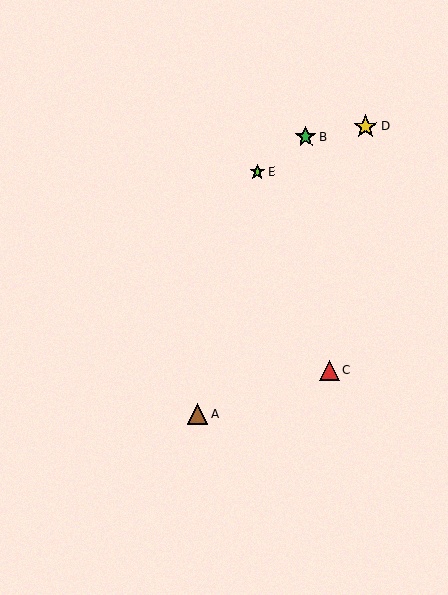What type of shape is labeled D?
Shape D is a yellow star.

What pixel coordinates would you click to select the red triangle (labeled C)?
Click at (329, 370) to select the red triangle C.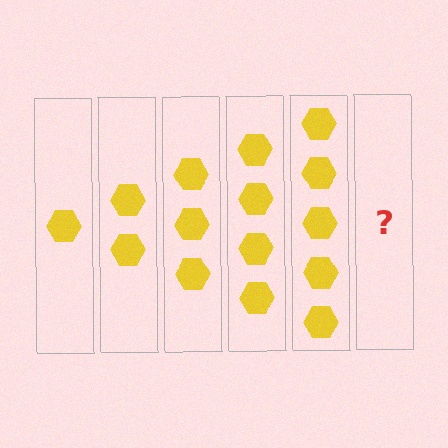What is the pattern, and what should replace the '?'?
The pattern is that each step adds one more hexagon. The '?' should be 6 hexagons.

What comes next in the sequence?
The next element should be 6 hexagons.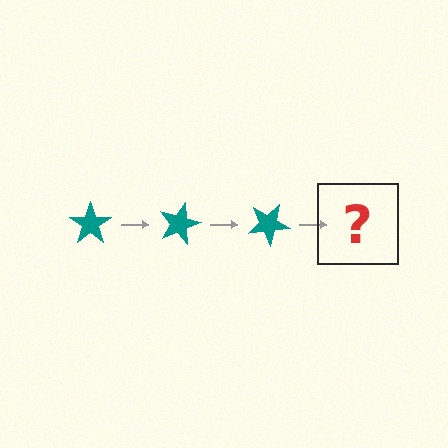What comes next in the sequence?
The next element should be a teal star rotated 45 degrees.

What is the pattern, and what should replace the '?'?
The pattern is that the star rotates 15 degrees each step. The '?' should be a teal star rotated 45 degrees.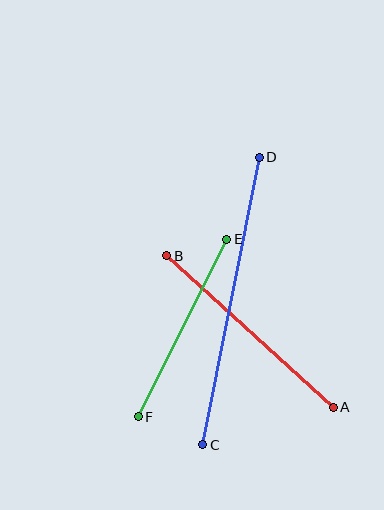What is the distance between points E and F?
The distance is approximately 198 pixels.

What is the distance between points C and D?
The distance is approximately 293 pixels.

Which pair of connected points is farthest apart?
Points C and D are farthest apart.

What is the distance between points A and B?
The distance is approximately 225 pixels.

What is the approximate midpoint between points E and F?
The midpoint is at approximately (182, 328) pixels.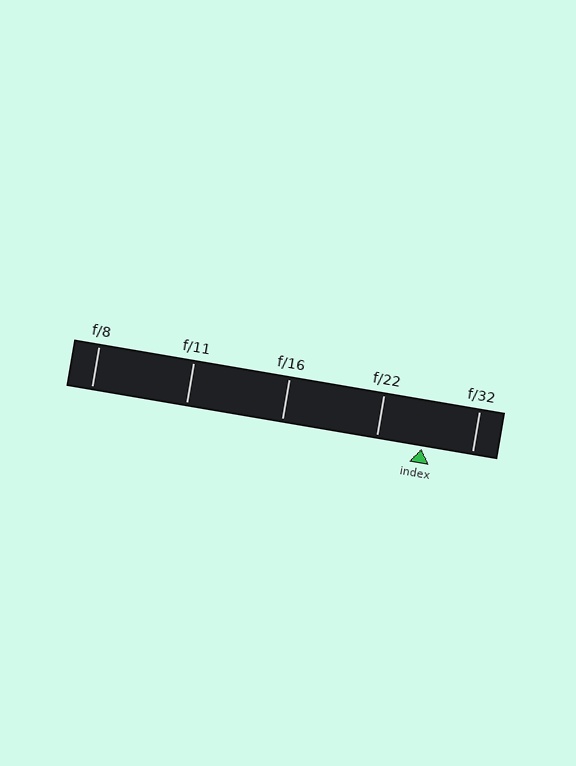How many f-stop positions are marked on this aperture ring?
There are 5 f-stop positions marked.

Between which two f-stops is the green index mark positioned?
The index mark is between f/22 and f/32.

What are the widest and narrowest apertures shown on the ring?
The widest aperture shown is f/8 and the narrowest is f/32.